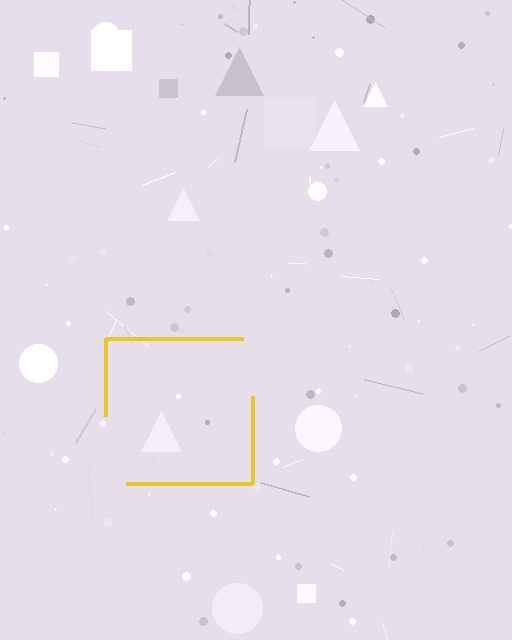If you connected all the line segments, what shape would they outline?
They would outline a square.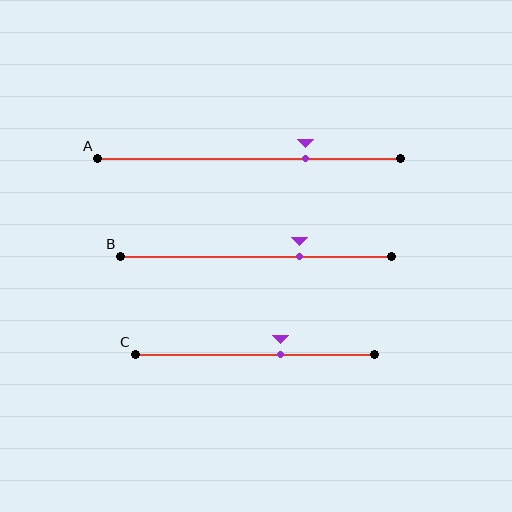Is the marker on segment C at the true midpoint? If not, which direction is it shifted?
No, the marker on segment C is shifted to the right by about 10% of the segment length.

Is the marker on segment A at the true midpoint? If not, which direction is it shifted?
No, the marker on segment A is shifted to the right by about 19% of the segment length.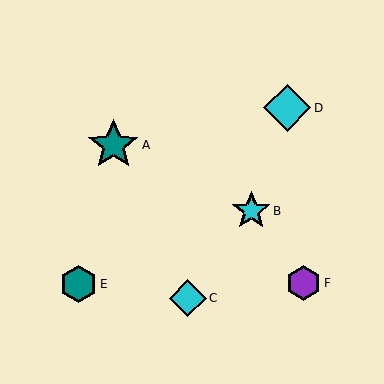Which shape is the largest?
The teal star (labeled A) is the largest.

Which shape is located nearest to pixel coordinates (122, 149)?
The teal star (labeled A) at (113, 145) is nearest to that location.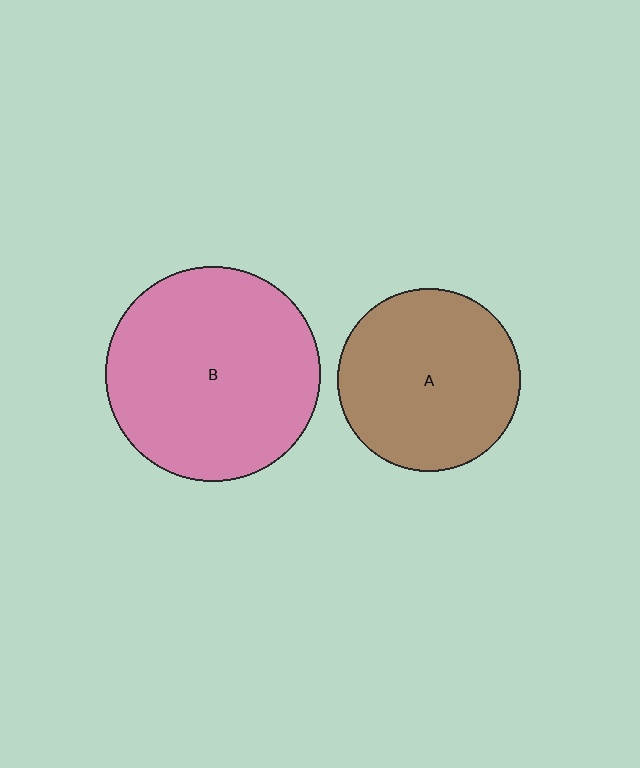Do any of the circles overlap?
No, none of the circles overlap.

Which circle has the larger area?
Circle B (pink).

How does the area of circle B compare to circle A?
Approximately 1.4 times.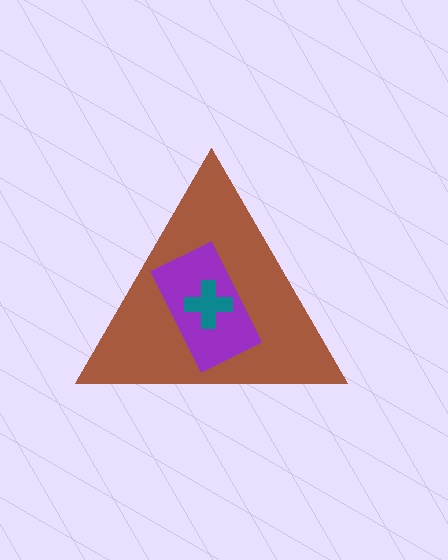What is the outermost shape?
The brown triangle.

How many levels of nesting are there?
3.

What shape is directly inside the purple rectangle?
The teal cross.